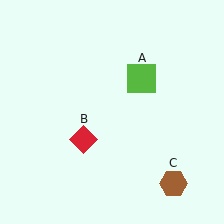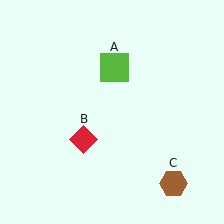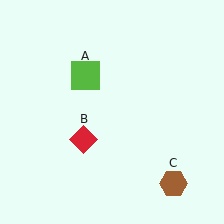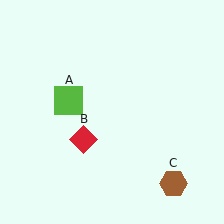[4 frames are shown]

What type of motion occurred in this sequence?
The lime square (object A) rotated counterclockwise around the center of the scene.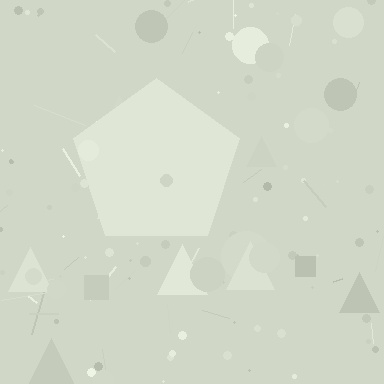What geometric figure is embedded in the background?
A pentagon is embedded in the background.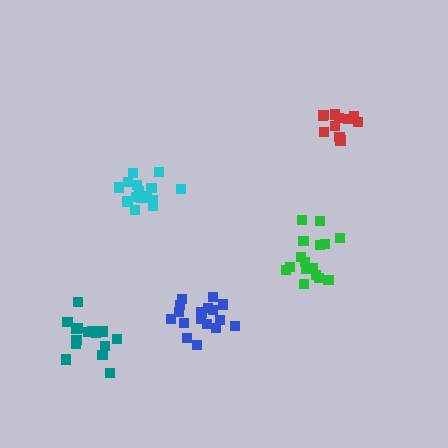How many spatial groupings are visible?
There are 5 spatial groupings.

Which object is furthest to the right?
The red cluster is rightmost.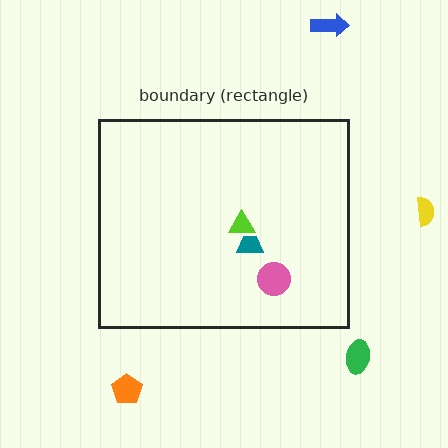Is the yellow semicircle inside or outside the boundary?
Outside.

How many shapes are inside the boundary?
3 inside, 4 outside.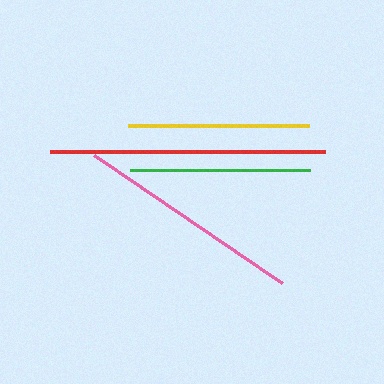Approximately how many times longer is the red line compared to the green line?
The red line is approximately 1.5 times the length of the green line.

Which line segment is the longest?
The red line is the longest at approximately 275 pixels.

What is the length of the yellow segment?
The yellow segment is approximately 181 pixels long.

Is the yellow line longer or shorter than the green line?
The yellow line is longer than the green line.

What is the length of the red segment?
The red segment is approximately 275 pixels long.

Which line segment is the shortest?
The green line is the shortest at approximately 179 pixels.